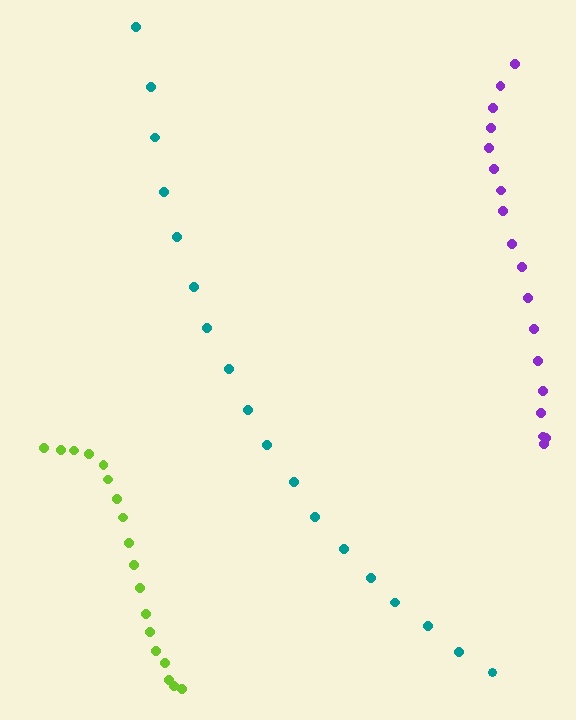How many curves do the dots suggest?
There are 3 distinct paths.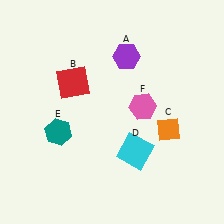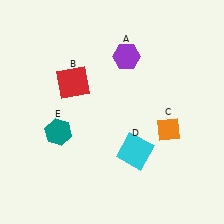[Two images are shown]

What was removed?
The pink hexagon (F) was removed in Image 2.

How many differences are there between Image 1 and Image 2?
There is 1 difference between the two images.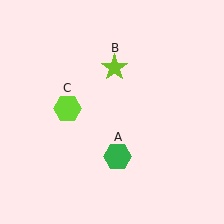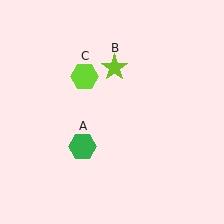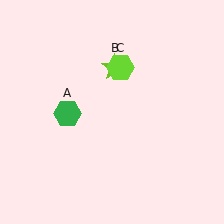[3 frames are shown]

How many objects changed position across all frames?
2 objects changed position: green hexagon (object A), lime hexagon (object C).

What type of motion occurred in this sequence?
The green hexagon (object A), lime hexagon (object C) rotated clockwise around the center of the scene.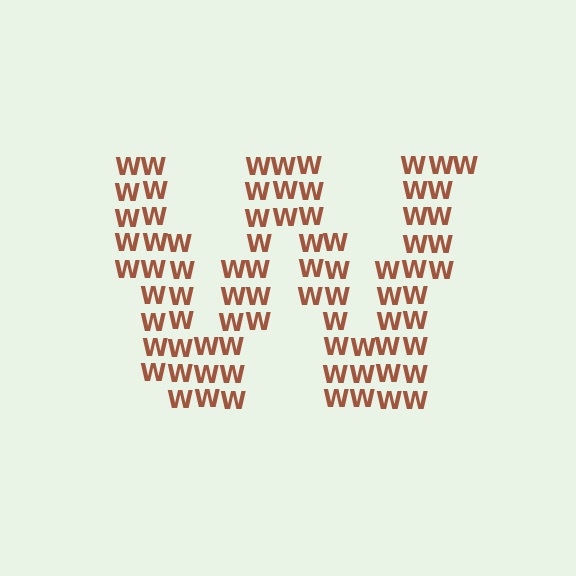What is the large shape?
The large shape is the letter W.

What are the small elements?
The small elements are letter W's.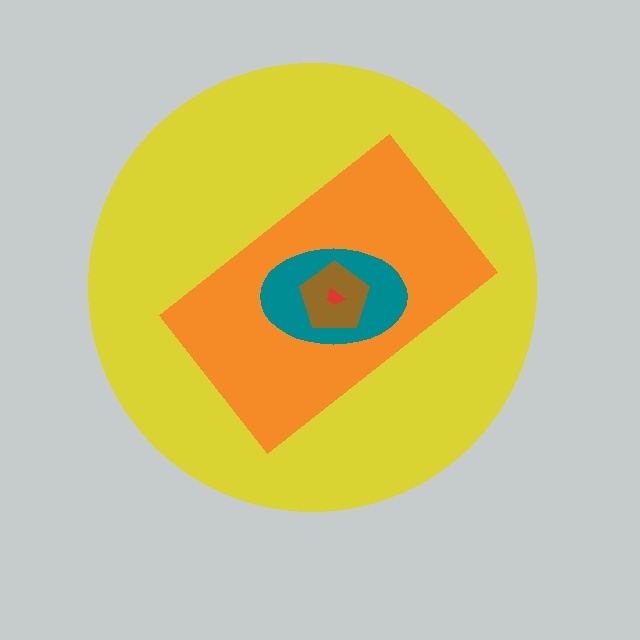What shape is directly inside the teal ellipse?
The brown pentagon.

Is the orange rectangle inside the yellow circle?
Yes.